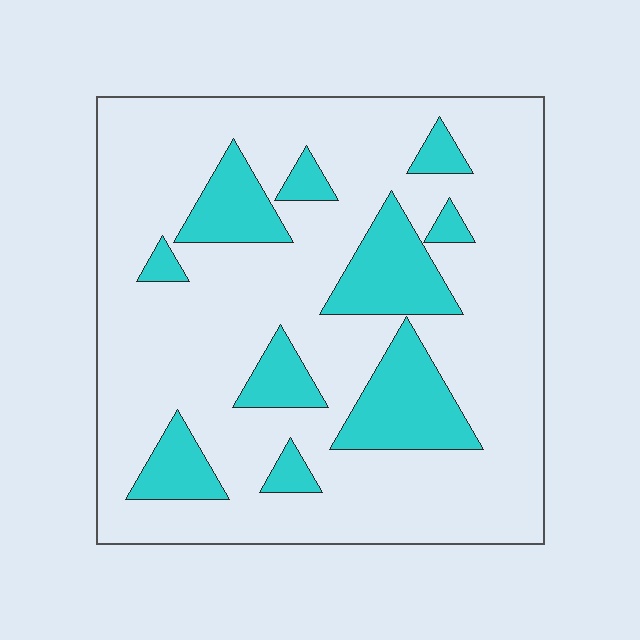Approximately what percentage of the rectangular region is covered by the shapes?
Approximately 20%.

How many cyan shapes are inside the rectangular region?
10.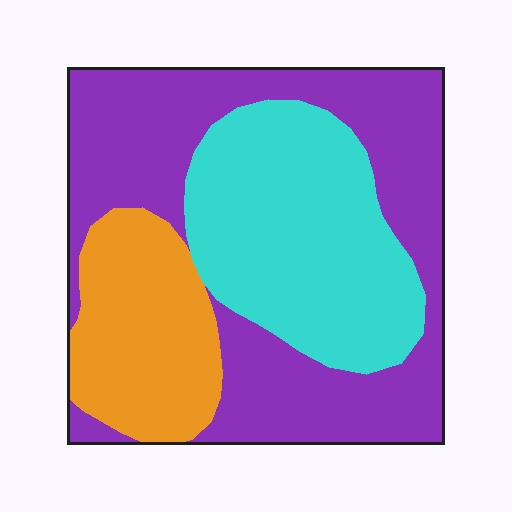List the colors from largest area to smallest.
From largest to smallest: purple, cyan, orange.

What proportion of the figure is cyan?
Cyan takes up about one third (1/3) of the figure.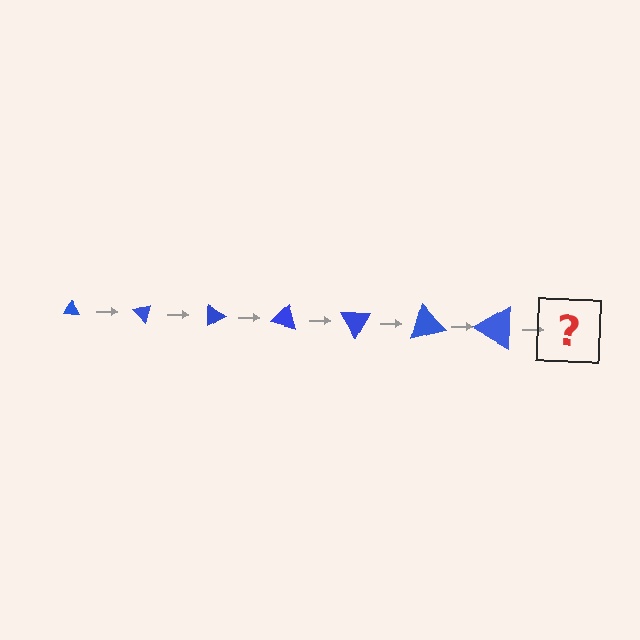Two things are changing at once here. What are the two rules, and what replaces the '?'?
The two rules are that the triangle grows larger each step and it rotates 45 degrees each step. The '?' should be a triangle, larger than the previous one and rotated 315 degrees from the start.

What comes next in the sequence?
The next element should be a triangle, larger than the previous one and rotated 315 degrees from the start.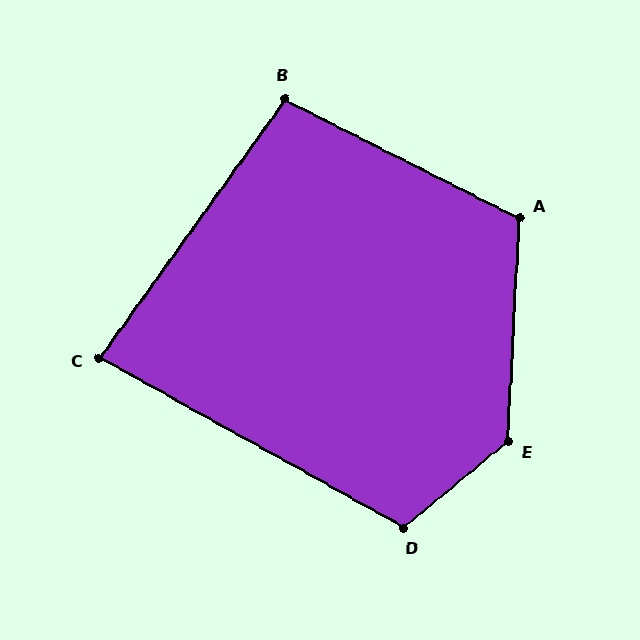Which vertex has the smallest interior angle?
C, at approximately 84 degrees.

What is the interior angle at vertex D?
Approximately 111 degrees (obtuse).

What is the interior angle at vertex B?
Approximately 99 degrees (obtuse).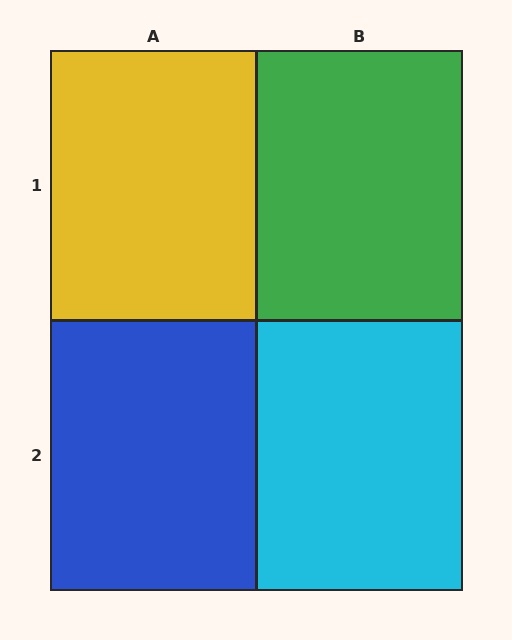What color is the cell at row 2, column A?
Blue.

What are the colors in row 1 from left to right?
Yellow, green.